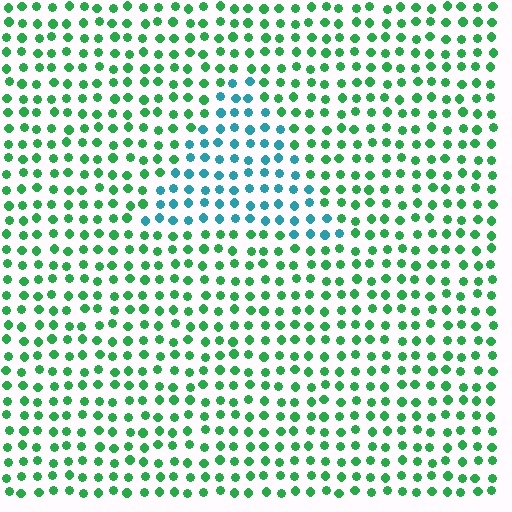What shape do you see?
I see a triangle.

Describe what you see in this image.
The image is filled with small green elements in a uniform arrangement. A triangle-shaped region is visible where the elements are tinted to a slightly different hue, forming a subtle color boundary.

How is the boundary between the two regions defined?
The boundary is defined purely by a slight shift in hue (about 51 degrees). Spacing, size, and orientation are identical on both sides.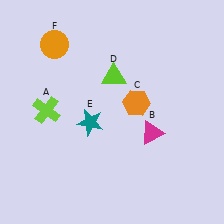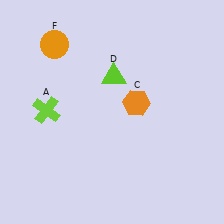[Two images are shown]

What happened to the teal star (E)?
The teal star (E) was removed in Image 2. It was in the bottom-left area of Image 1.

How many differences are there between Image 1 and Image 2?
There are 2 differences between the two images.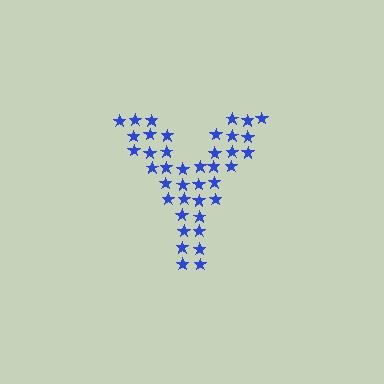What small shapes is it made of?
It is made of small stars.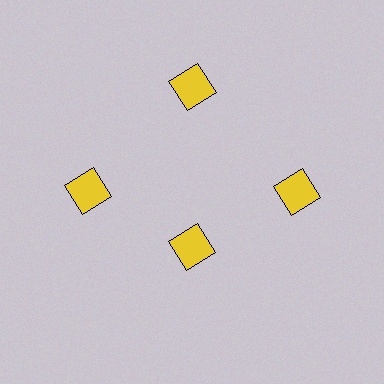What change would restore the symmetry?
The symmetry would be restored by moving it outward, back onto the ring so that all 4 diamonds sit at equal angles and equal distance from the center.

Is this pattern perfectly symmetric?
No. The 4 yellow diamonds are arranged in a ring, but one element near the 6 o'clock position is pulled inward toward the center, breaking the 4-fold rotational symmetry.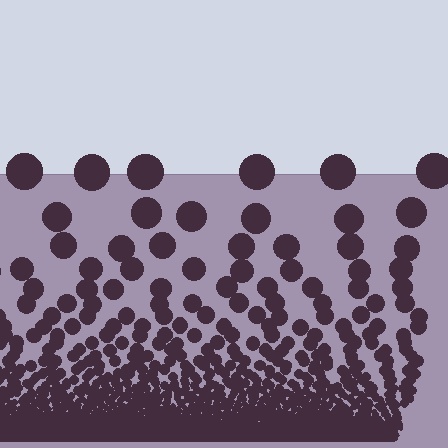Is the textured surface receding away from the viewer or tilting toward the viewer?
The surface appears to tilt toward the viewer. Texture elements get larger and sparser toward the top.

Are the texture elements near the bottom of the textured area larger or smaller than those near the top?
Smaller. The gradient is inverted — elements near the bottom are smaller and denser.